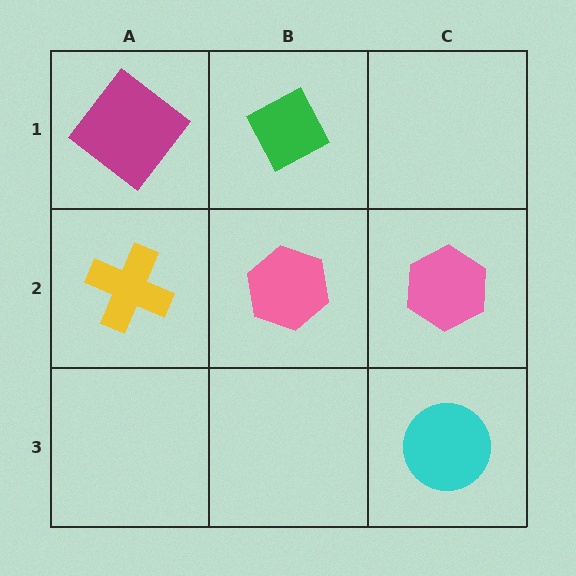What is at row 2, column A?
A yellow cross.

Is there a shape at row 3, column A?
No, that cell is empty.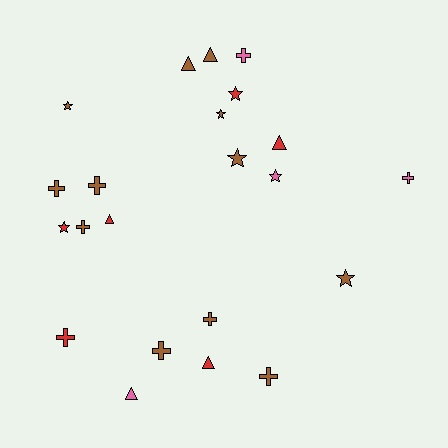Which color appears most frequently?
Brown, with 12 objects.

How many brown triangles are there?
There are 2 brown triangles.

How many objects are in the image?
There are 22 objects.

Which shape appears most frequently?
Cross, with 9 objects.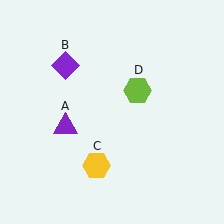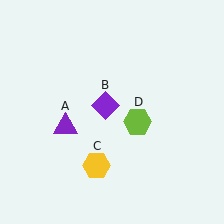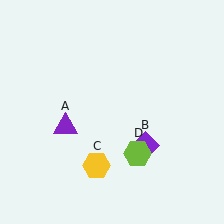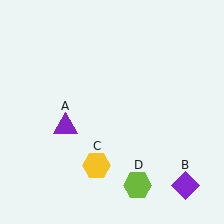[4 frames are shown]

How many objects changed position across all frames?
2 objects changed position: purple diamond (object B), lime hexagon (object D).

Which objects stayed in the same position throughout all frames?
Purple triangle (object A) and yellow hexagon (object C) remained stationary.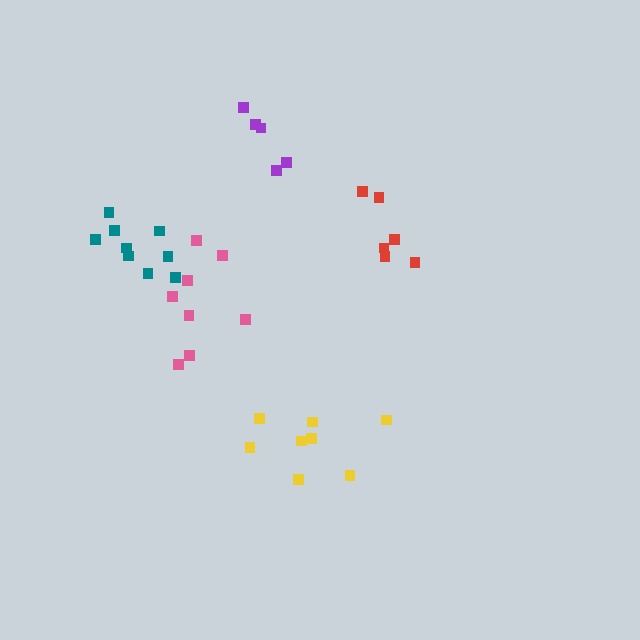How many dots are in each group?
Group 1: 5 dots, Group 2: 9 dots, Group 3: 8 dots, Group 4: 6 dots, Group 5: 8 dots (36 total).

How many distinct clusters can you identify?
There are 5 distinct clusters.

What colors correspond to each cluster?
The clusters are colored: purple, teal, yellow, red, pink.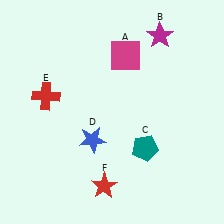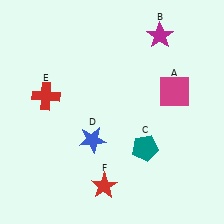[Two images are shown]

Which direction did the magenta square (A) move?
The magenta square (A) moved right.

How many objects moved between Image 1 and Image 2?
1 object moved between the two images.